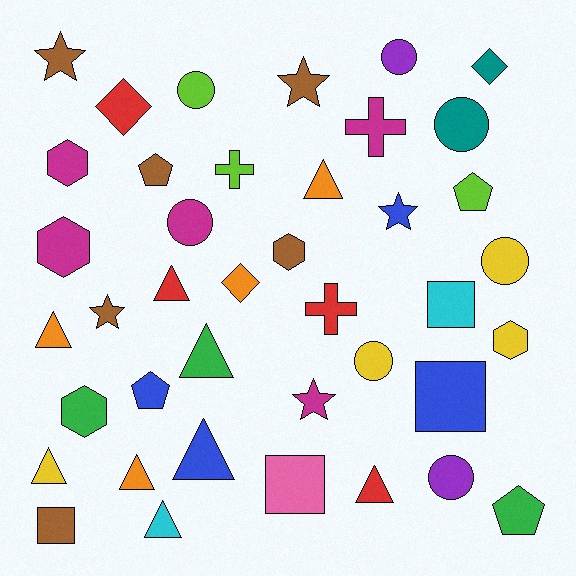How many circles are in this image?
There are 7 circles.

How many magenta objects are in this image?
There are 5 magenta objects.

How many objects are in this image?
There are 40 objects.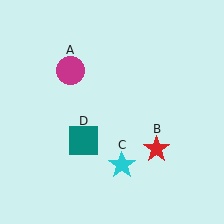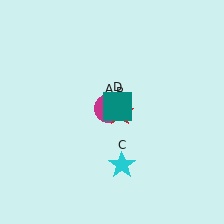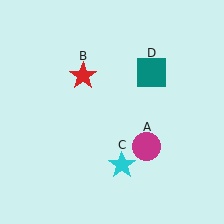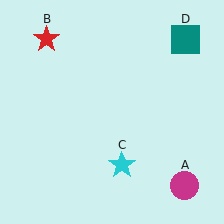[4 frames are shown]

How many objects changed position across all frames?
3 objects changed position: magenta circle (object A), red star (object B), teal square (object D).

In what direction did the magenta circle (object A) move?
The magenta circle (object A) moved down and to the right.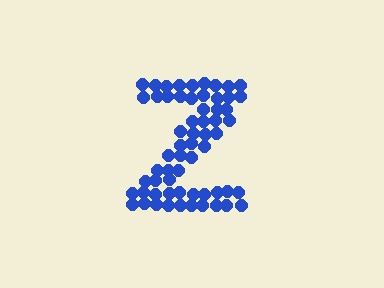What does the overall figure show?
The overall figure shows the letter Z.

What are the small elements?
The small elements are circles.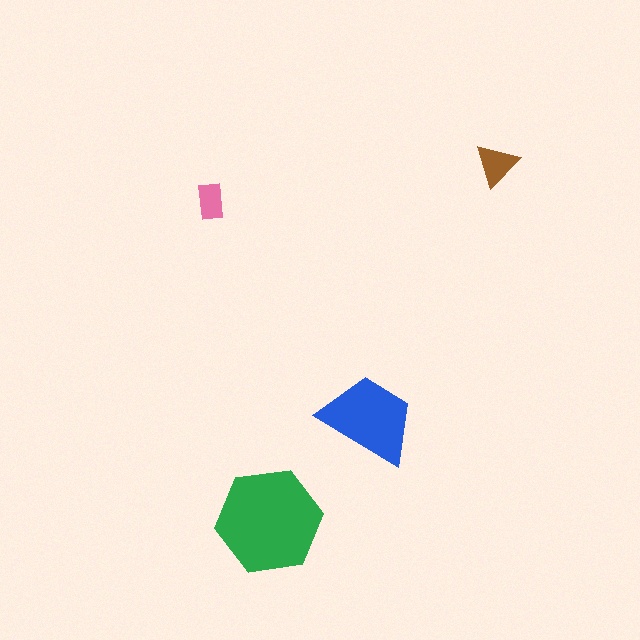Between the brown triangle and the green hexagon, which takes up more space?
The green hexagon.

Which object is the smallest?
The pink rectangle.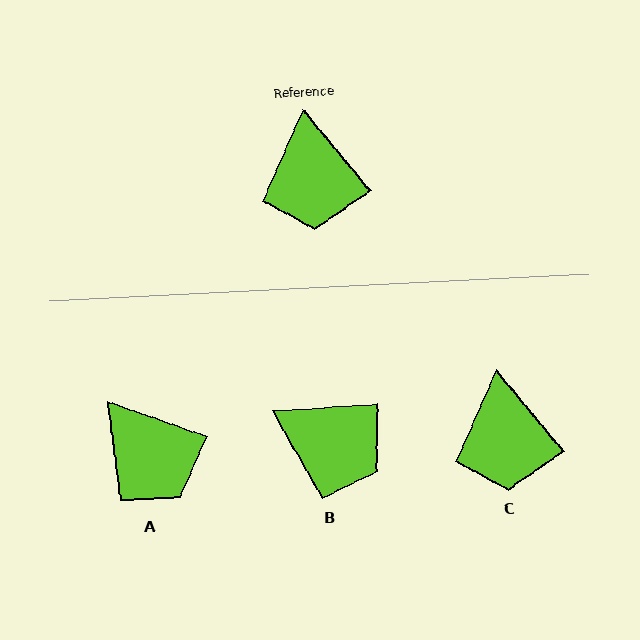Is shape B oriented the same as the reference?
No, it is off by about 55 degrees.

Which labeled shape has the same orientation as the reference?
C.